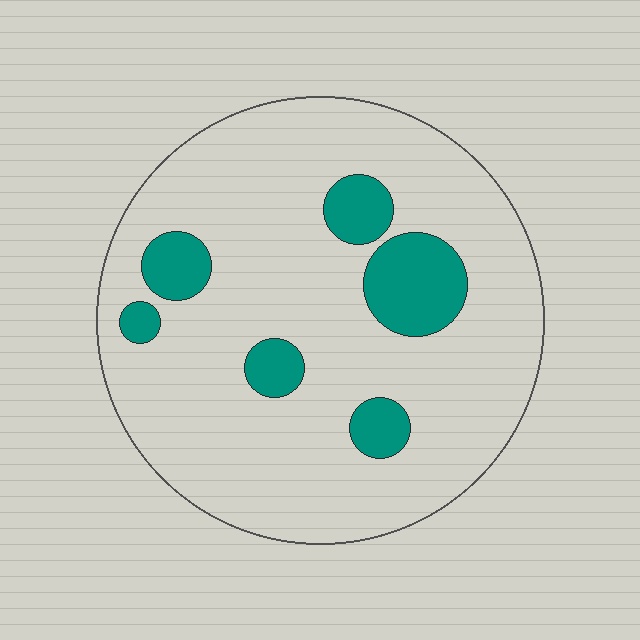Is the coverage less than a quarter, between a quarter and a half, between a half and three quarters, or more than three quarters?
Less than a quarter.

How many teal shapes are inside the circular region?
6.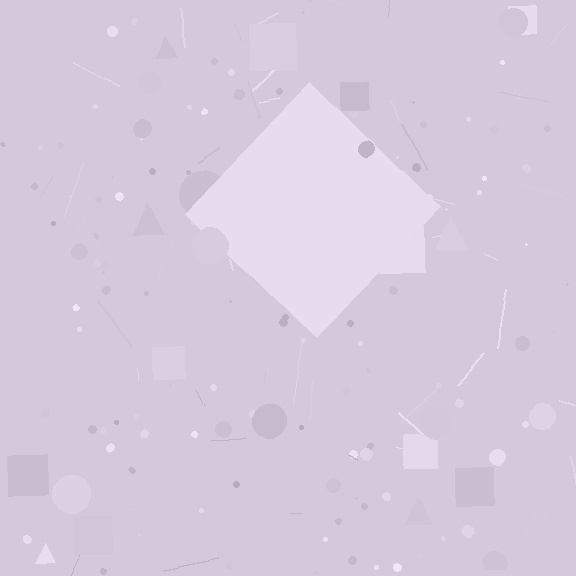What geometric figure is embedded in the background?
A diamond is embedded in the background.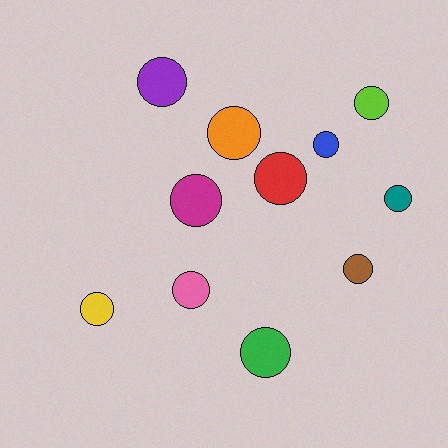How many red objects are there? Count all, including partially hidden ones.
There is 1 red object.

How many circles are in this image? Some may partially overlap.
There are 11 circles.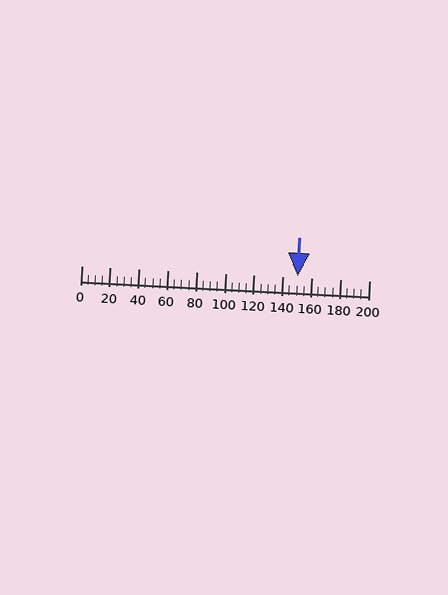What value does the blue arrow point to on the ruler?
The blue arrow points to approximately 150.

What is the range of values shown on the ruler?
The ruler shows values from 0 to 200.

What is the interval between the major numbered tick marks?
The major tick marks are spaced 20 units apart.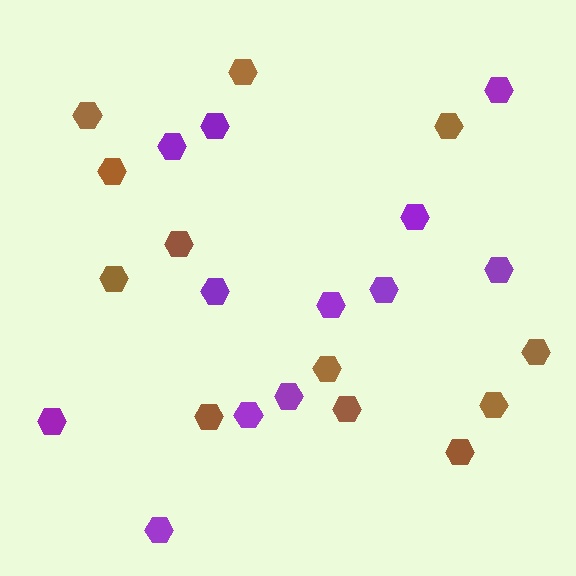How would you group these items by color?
There are 2 groups: one group of brown hexagons (12) and one group of purple hexagons (12).